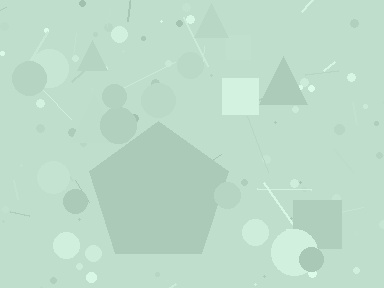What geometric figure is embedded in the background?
A pentagon is embedded in the background.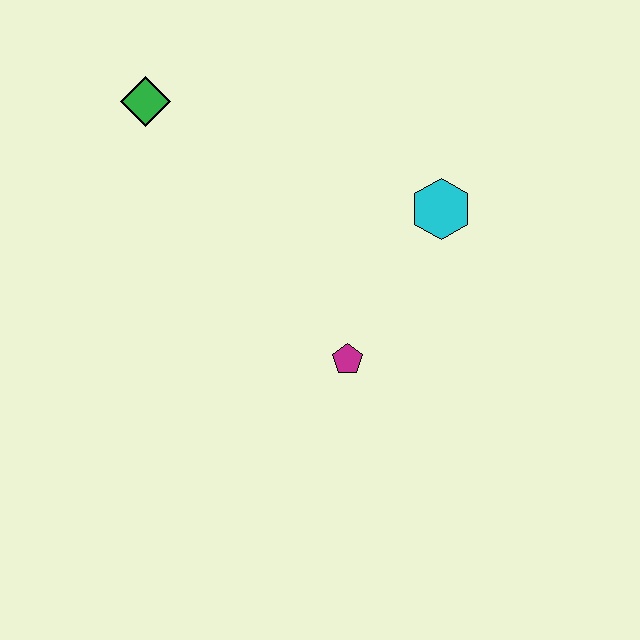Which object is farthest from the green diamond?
The magenta pentagon is farthest from the green diamond.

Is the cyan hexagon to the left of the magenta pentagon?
No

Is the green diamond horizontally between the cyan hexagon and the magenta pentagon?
No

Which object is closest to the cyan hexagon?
The magenta pentagon is closest to the cyan hexagon.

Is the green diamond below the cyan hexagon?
No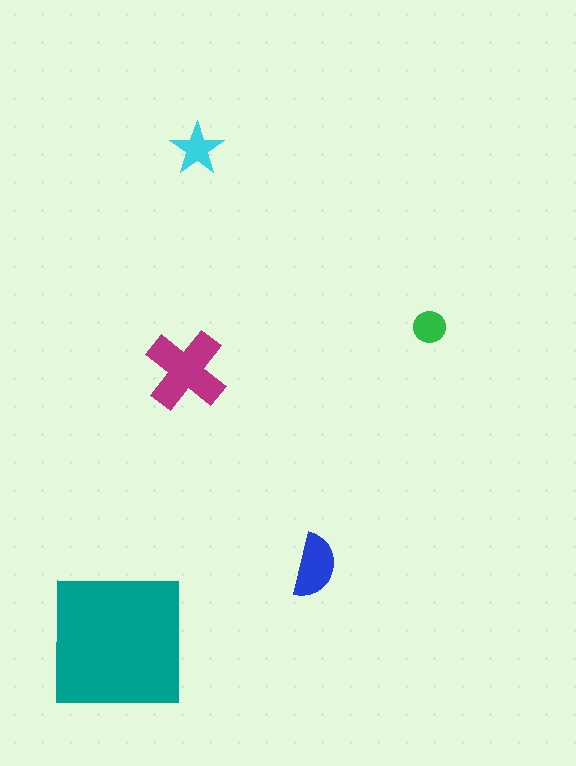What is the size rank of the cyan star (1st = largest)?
4th.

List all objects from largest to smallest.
The teal square, the magenta cross, the blue semicircle, the cyan star, the green circle.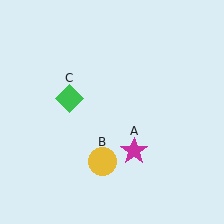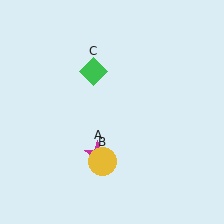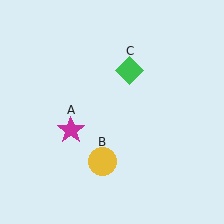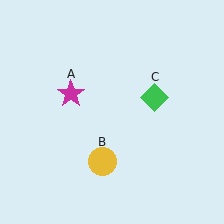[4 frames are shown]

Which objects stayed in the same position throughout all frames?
Yellow circle (object B) remained stationary.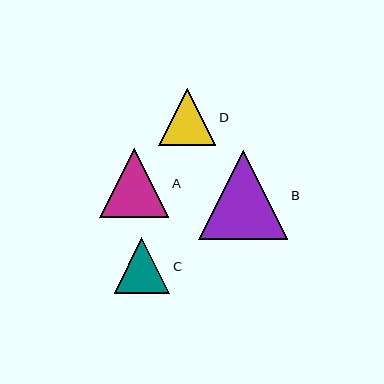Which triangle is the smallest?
Triangle C is the smallest with a size of approximately 55 pixels.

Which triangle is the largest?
Triangle B is the largest with a size of approximately 89 pixels.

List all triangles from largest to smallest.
From largest to smallest: B, A, D, C.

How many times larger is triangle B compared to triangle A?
Triangle B is approximately 1.3 times the size of triangle A.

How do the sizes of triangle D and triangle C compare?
Triangle D and triangle C are approximately the same size.